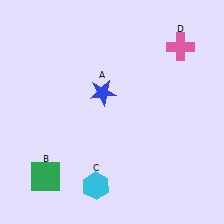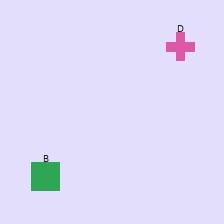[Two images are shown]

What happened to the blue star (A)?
The blue star (A) was removed in Image 2. It was in the top-left area of Image 1.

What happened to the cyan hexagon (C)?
The cyan hexagon (C) was removed in Image 2. It was in the bottom-left area of Image 1.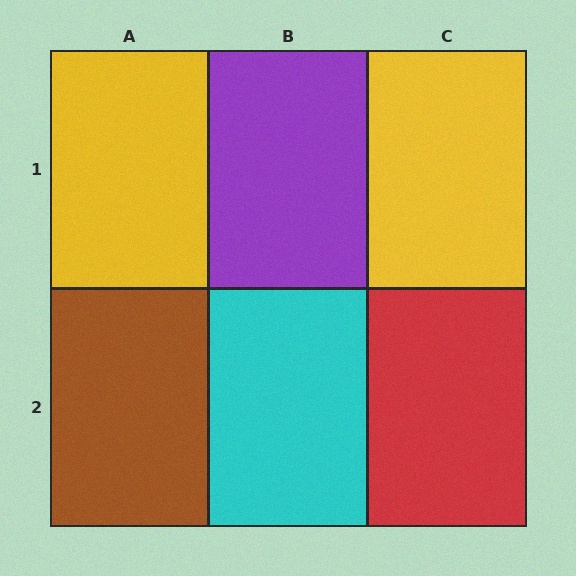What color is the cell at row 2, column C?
Red.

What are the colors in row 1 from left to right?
Yellow, purple, yellow.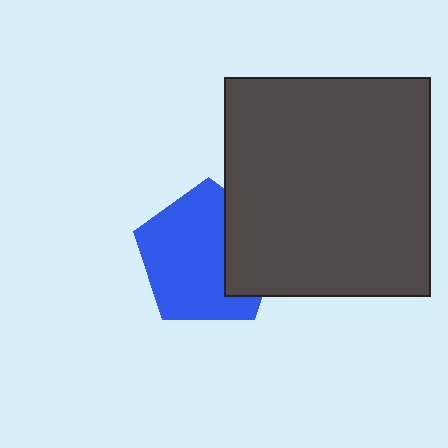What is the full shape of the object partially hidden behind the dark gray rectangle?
The partially hidden object is a blue pentagon.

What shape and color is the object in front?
The object in front is a dark gray rectangle.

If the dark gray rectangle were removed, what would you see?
You would see the complete blue pentagon.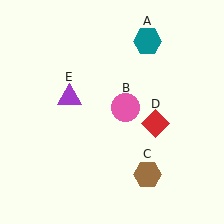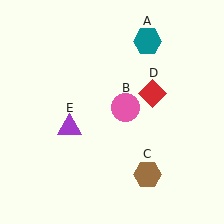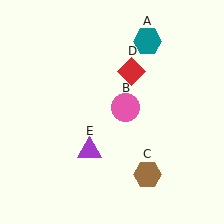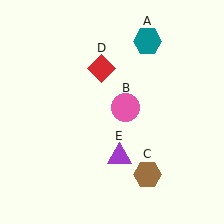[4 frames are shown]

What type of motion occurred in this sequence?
The red diamond (object D), purple triangle (object E) rotated counterclockwise around the center of the scene.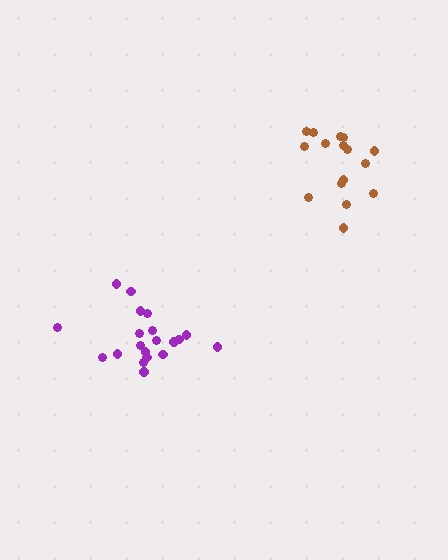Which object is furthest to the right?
The brown cluster is rightmost.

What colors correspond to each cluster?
The clusters are colored: purple, brown.